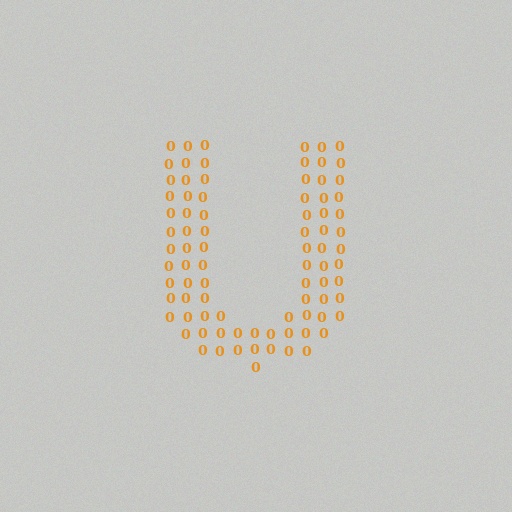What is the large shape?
The large shape is the letter U.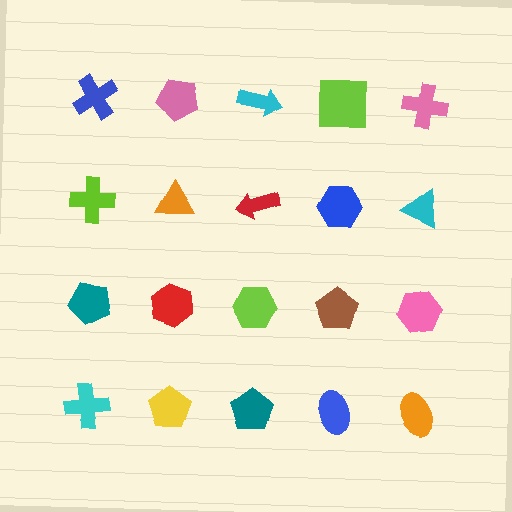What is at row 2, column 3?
A red arrow.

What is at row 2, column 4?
A blue hexagon.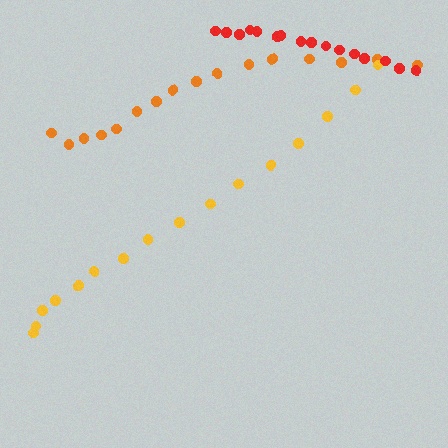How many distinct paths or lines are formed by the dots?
There are 3 distinct paths.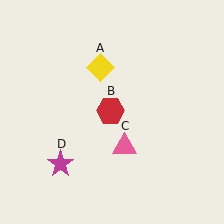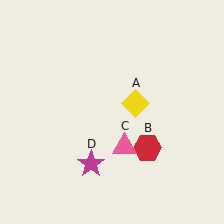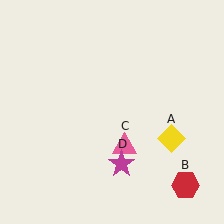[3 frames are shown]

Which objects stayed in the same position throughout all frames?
Pink triangle (object C) remained stationary.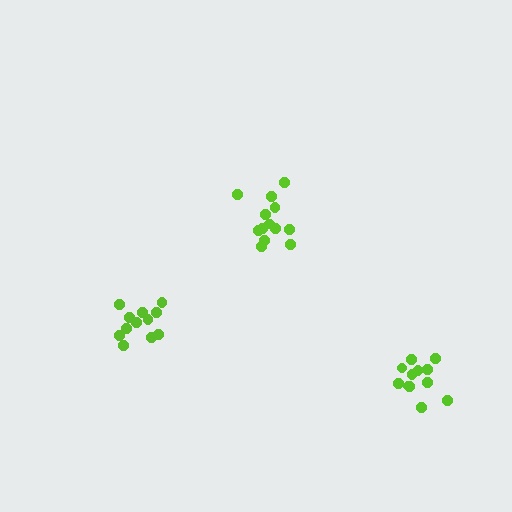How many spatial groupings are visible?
There are 3 spatial groupings.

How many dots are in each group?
Group 1: 13 dots, Group 2: 12 dots, Group 3: 12 dots (37 total).